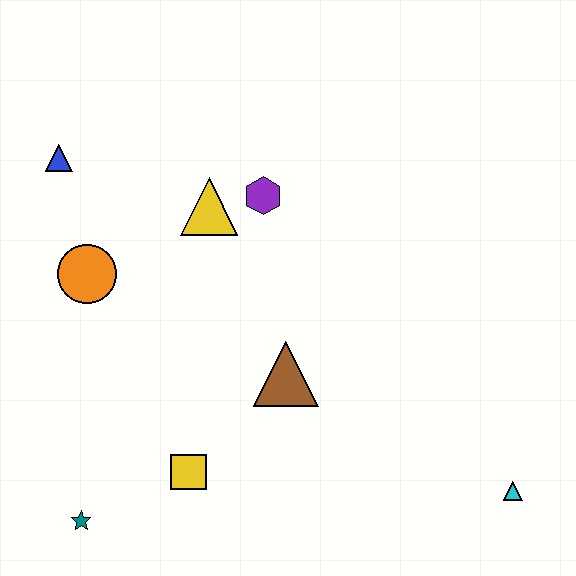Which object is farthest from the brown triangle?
The blue triangle is farthest from the brown triangle.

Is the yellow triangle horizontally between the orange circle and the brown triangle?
Yes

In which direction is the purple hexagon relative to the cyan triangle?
The purple hexagon is above the cyan triangle.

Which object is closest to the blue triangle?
The orange circle is closest to the blue triangle.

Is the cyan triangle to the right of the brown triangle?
Yes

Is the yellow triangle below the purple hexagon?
Yes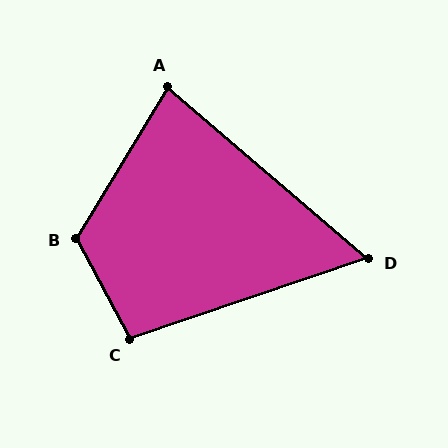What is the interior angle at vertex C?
Approximately 100 degrees (obtuse).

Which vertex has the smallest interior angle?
D, at approximately 59 degrees.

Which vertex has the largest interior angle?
B, at approximately 121 degrees.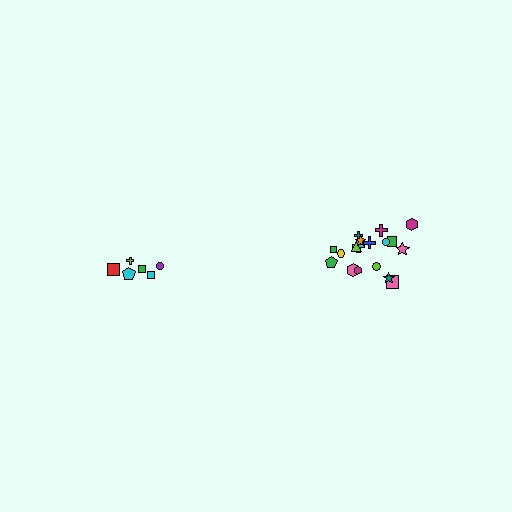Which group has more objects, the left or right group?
The right group.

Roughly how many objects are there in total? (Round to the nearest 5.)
Roughly 25 objects in total.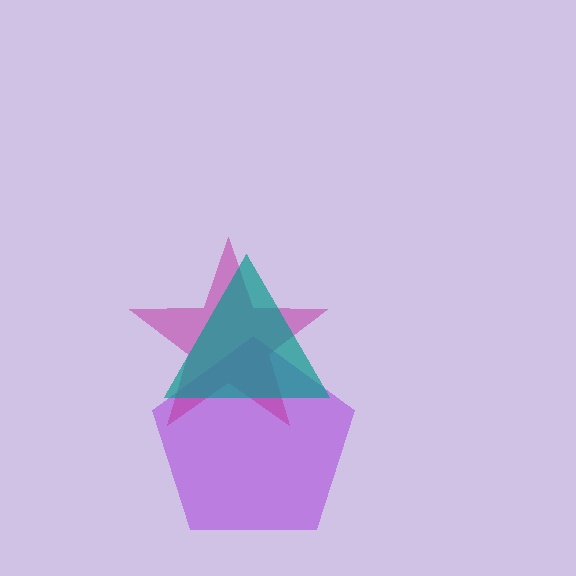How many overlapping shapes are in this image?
There are 3 overlapping shapes in the image.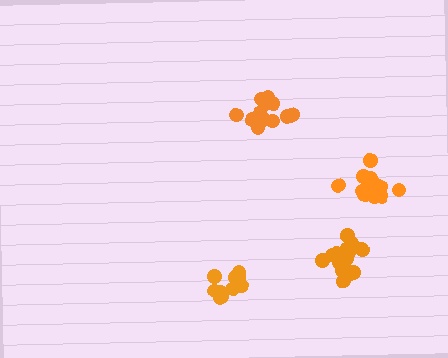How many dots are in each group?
Group 1: 15 dots, Group 2: 11 dots, Group 3: 12 dots, Group 4: 15 dots (53 total).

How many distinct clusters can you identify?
There are 4 distinct clusters.